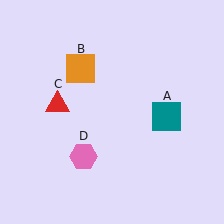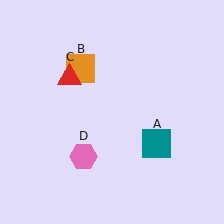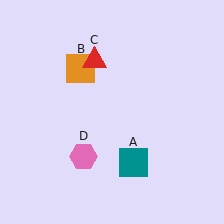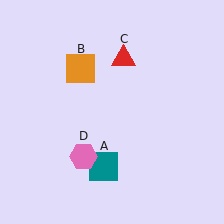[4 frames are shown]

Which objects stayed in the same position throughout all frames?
Orange square (object B) and pink hexagon (object D) remained stationary.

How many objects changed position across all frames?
2 objects changed position: teal square (object A), red triangle (object C).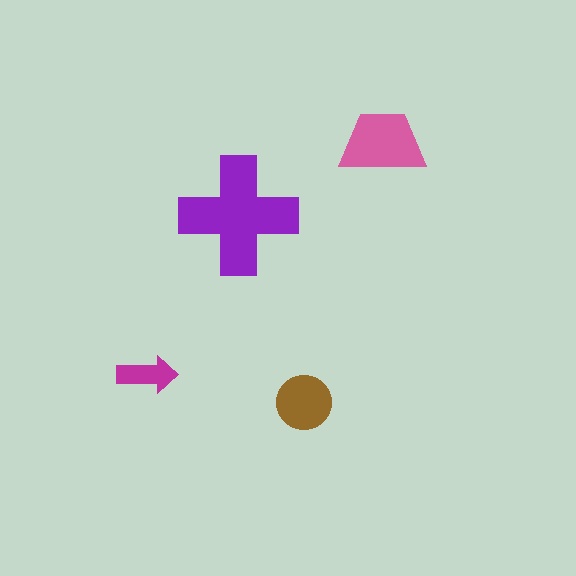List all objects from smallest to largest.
The magenta arrow, the brown circle, the pink trapezoid, the purple cross.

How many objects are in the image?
There are 4 objects in the image.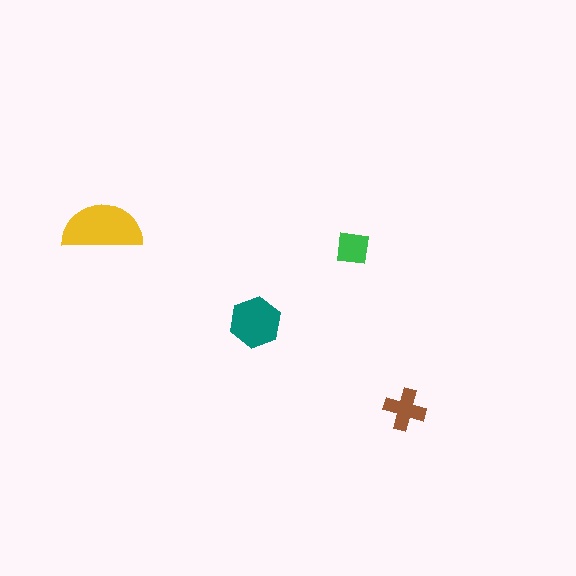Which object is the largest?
The yellow semicircle.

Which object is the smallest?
The green square.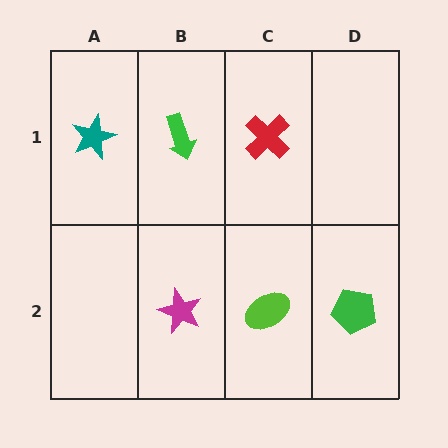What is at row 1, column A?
A teal star.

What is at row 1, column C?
A red cross.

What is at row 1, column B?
A green arrow.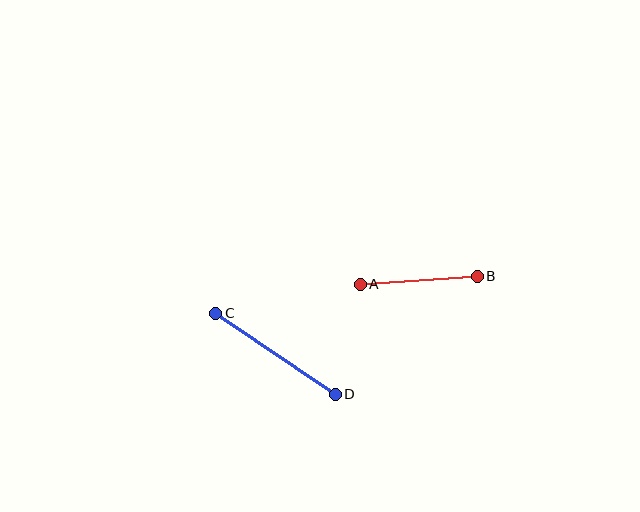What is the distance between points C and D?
The distance is approximately 144 pixels.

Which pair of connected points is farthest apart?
Points C and D are farthest apart.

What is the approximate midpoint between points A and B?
The midpoint is at approximately (419, 280) pixels.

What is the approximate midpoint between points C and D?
The midpoint is at approximately (276, 354) pixels.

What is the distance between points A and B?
The distance is approximately 118 pixels.